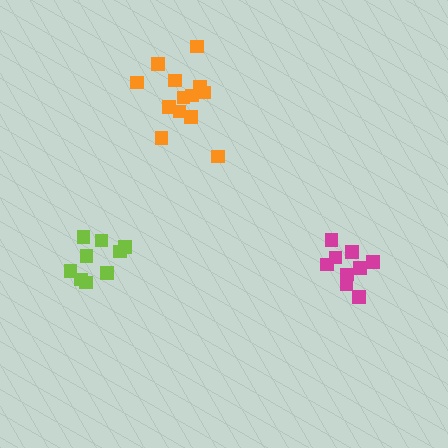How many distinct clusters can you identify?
There are 3 distinct clusters.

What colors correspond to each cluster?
The clusters are colored: magenta, lime, orange.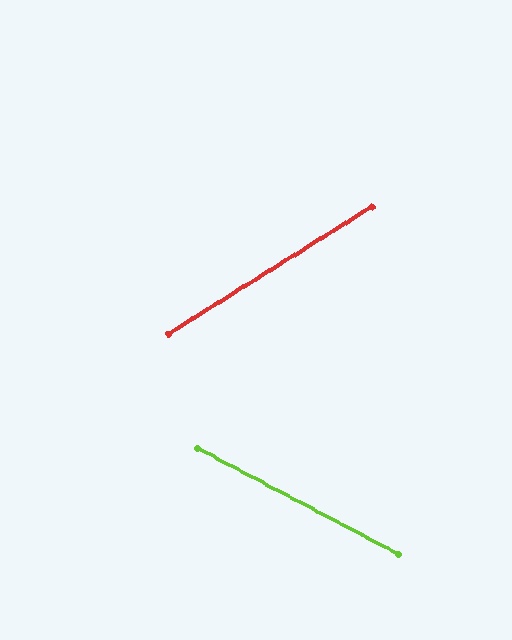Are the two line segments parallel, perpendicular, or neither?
Neither parallel nor perpendicular — they differ by about 60°.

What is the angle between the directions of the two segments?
Approximately 60 degrees.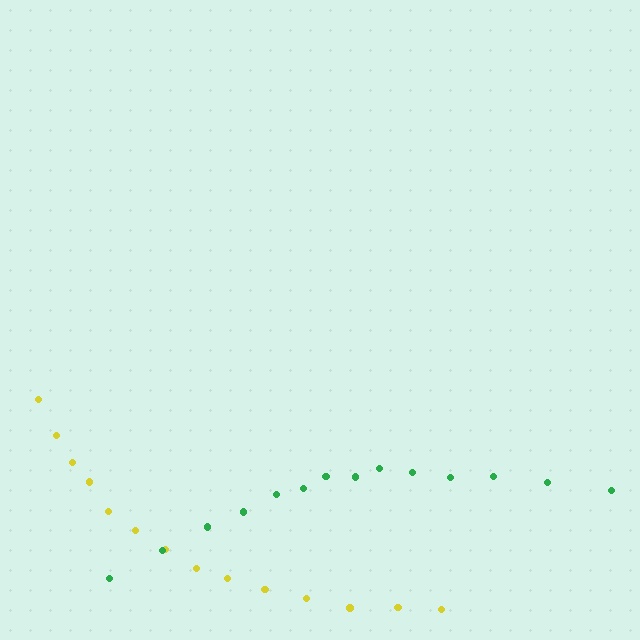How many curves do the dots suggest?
There are 2 distinct paths.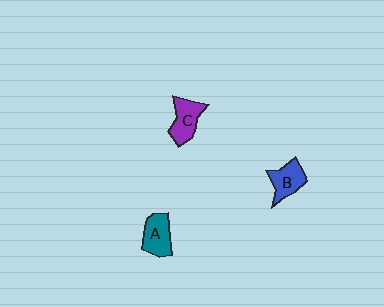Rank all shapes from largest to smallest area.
From largest to smallest: C (purple), A (teal), B (blue).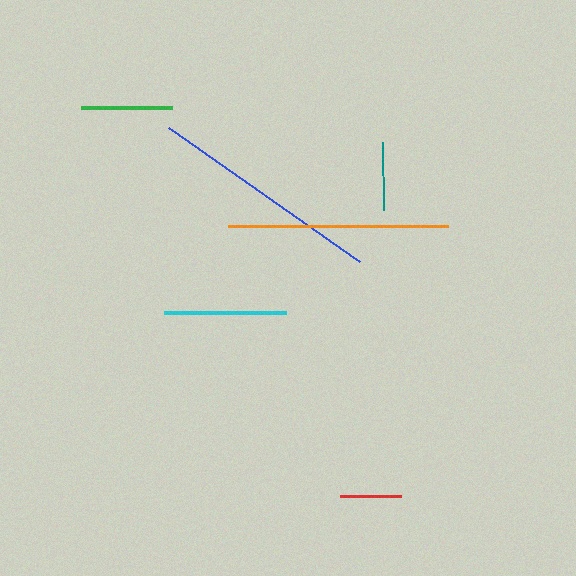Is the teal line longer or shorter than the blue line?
The blue line is longer than the teal line.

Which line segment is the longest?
The blue line is the longest at approximately 233 pixels.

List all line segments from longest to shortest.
From longest to shortest: blue, orange, cyan, green, teal, red.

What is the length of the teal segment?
The teal segment is approximately 68 pixels long.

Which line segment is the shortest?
The red line is the shortest at approximately 61 pixels.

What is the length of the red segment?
The red segment is approximately 61 pixels long.